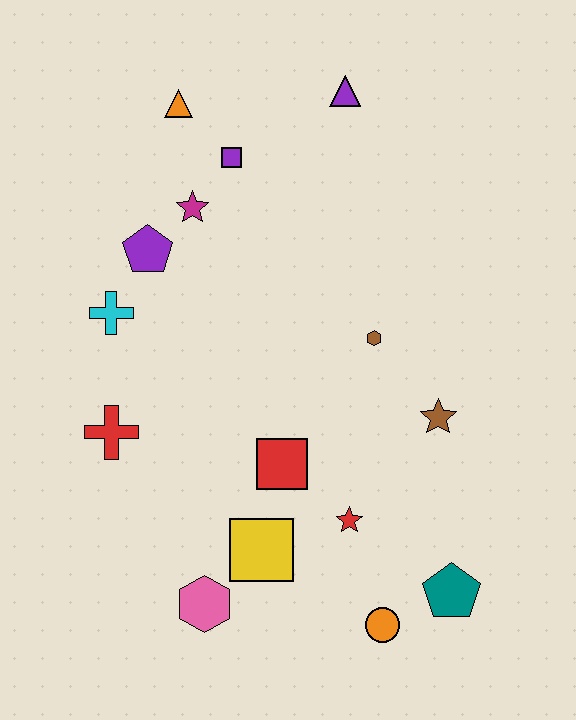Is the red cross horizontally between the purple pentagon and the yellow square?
No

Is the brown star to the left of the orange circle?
No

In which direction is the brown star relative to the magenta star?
The brown star is to the right of the magenta star.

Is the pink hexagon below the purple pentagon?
Yes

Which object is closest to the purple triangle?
The purple square is closest to the purple triangle.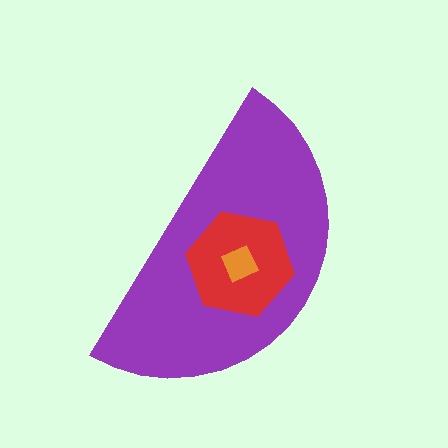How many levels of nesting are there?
3.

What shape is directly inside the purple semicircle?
The red hexagon.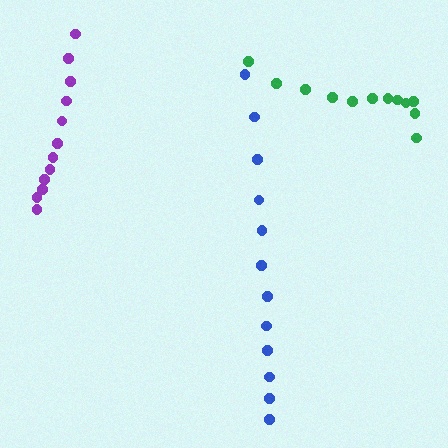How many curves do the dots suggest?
There are 3 distinct paths.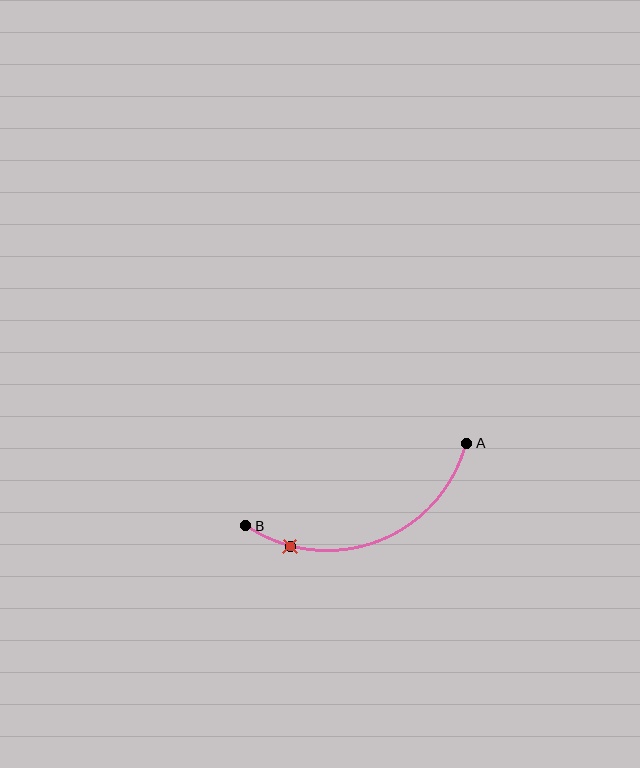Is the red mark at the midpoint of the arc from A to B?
No. The red mark lies on the arc but is closer to endpoint B. The arc midpoint would be at the point on the curve equidistant along the arc from both A and B.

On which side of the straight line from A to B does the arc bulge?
The arc bulges below the straight line connecting A and B.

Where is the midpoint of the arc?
The arc midpoint is the point on the curve farthest from the straight line joining A and B. It sits below that line.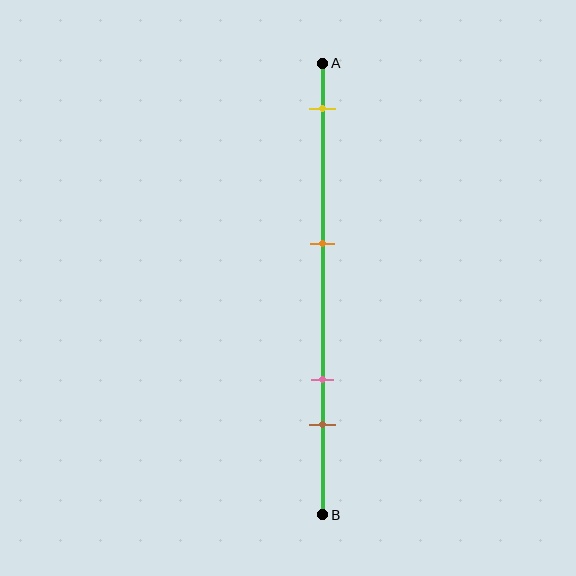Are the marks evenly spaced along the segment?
No, the marks are not evenly spaced.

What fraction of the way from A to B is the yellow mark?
The yellow mark is approximately 10% (0.1) of the way from A to B.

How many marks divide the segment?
There are 4 marks dividing the segment.